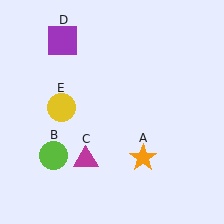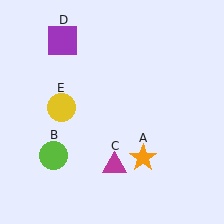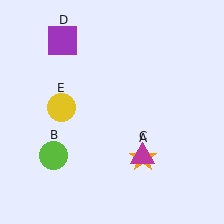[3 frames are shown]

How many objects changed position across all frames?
1 object changed position: magenta triangle (object C).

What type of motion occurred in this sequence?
The magenta triangle (object C) rotated counterclockwise around the center of the scene.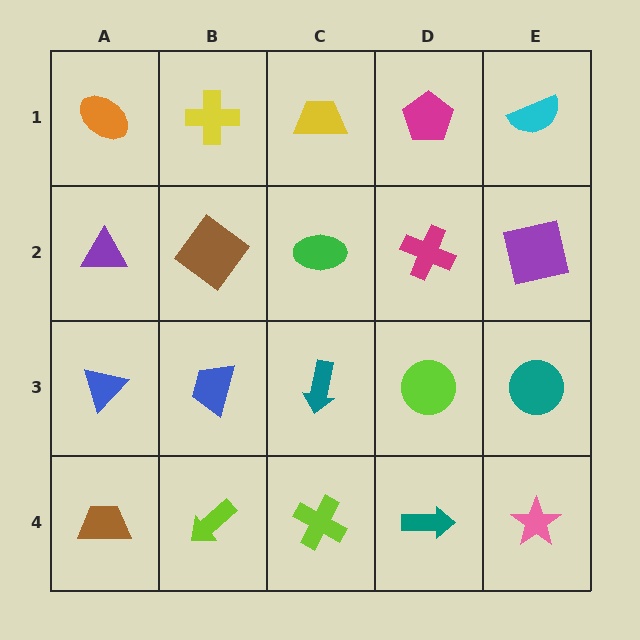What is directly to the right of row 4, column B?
A lime cross.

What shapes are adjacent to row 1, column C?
A green ellipse (row 2, column C), a yellow cross (row 1, column B), a magenta pentagon (row 1, column D).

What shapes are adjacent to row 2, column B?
A yellow cross (row 1, column B), a blue trapezoid (row 3, column B), a purple triangle (row 2, column A), a green ellipse (row 2, column C).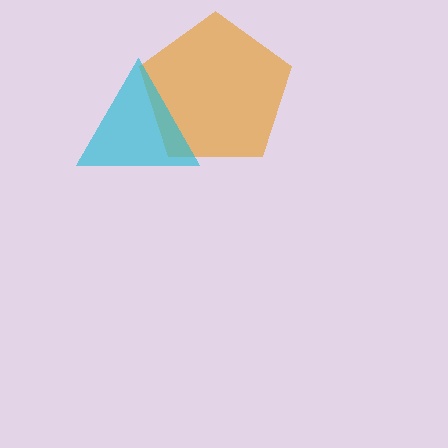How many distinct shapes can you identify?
There are 2 distinct shapes: an orange pentagon, a cyan triangle.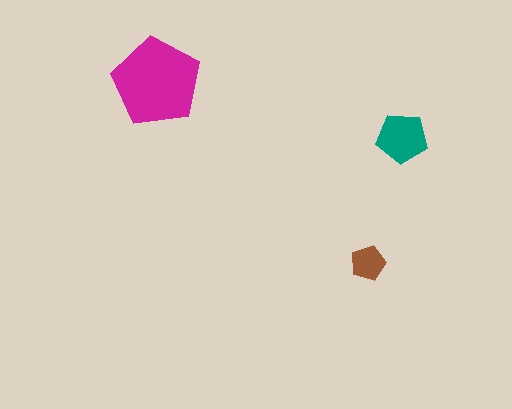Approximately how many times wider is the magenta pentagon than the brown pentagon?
About 2.5 times wider.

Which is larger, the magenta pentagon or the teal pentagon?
The magenta one.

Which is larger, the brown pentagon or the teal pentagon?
The teal one.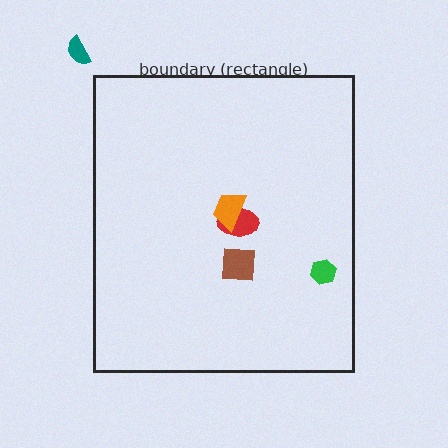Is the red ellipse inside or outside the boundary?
Inside.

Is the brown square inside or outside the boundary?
Inside.